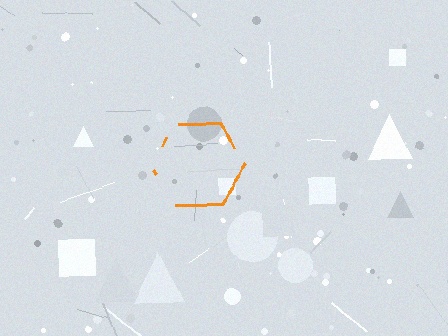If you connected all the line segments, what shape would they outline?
They would outline a hexagon.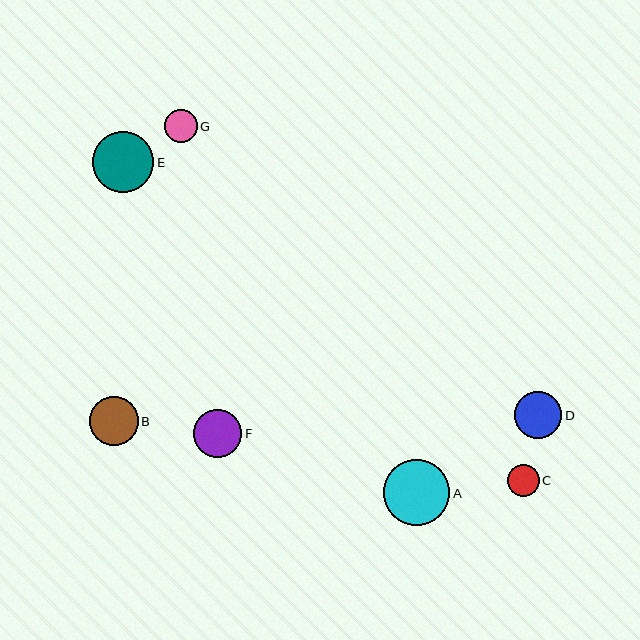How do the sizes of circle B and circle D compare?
Circle B and circle D are approximately the same size.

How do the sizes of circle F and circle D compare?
Circle F and circle D are approximately the same size.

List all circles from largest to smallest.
From largest to smallest: A, E, B, F, D, G, C.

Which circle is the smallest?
Circle C is the smallest with a size of approximately 32 pixels.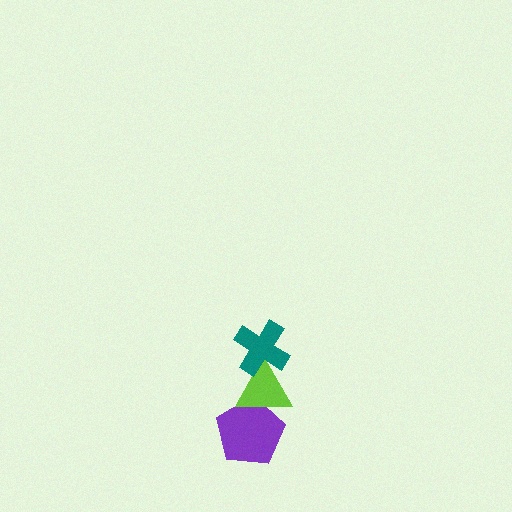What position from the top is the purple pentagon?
The purple pentagon is 3rd from the top.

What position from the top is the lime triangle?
The lime triangle is 2nd from the top.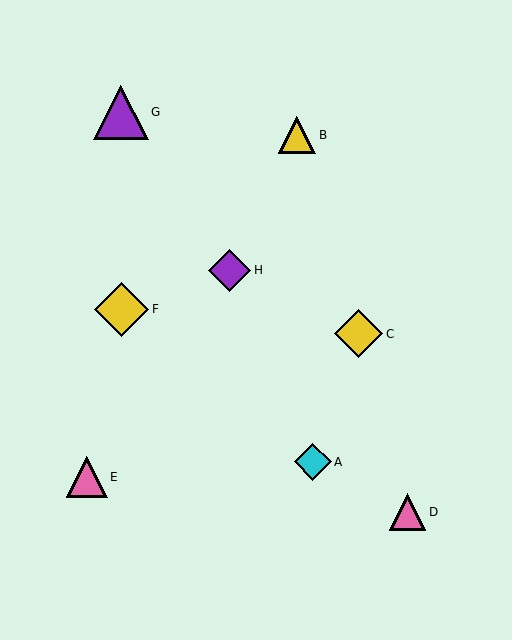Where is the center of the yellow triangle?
The center of the yellow triangle is at (297, 135).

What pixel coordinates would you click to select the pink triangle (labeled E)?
Click at (87, 477) to select the pink triangle E.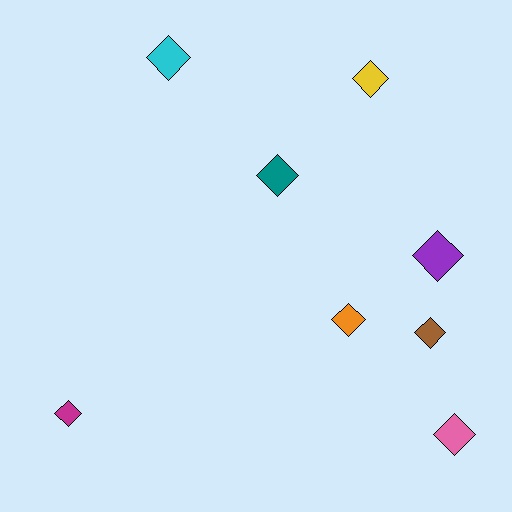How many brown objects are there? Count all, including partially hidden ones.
There is 1 brown object.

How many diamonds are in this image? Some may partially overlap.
There are 8 diamonds.